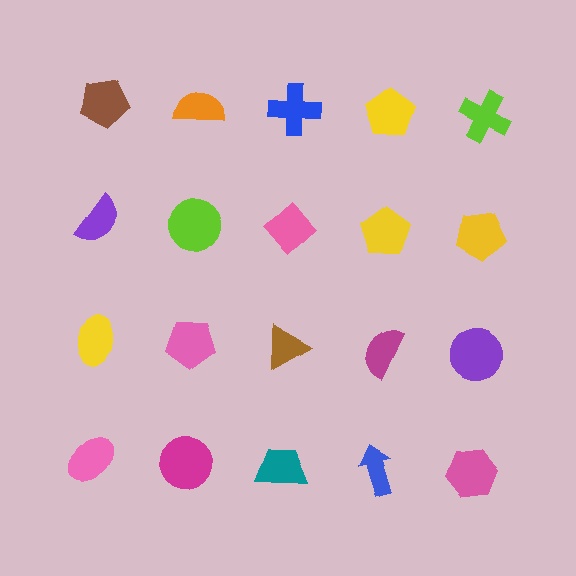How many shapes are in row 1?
5 shapes.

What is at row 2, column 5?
A yellow pentagon.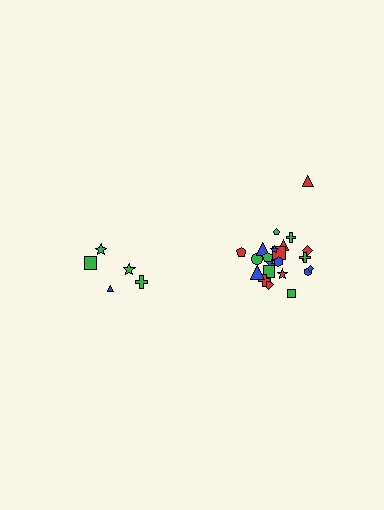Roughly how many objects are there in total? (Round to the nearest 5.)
Roughly 30 objects in total.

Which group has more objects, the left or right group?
The right group.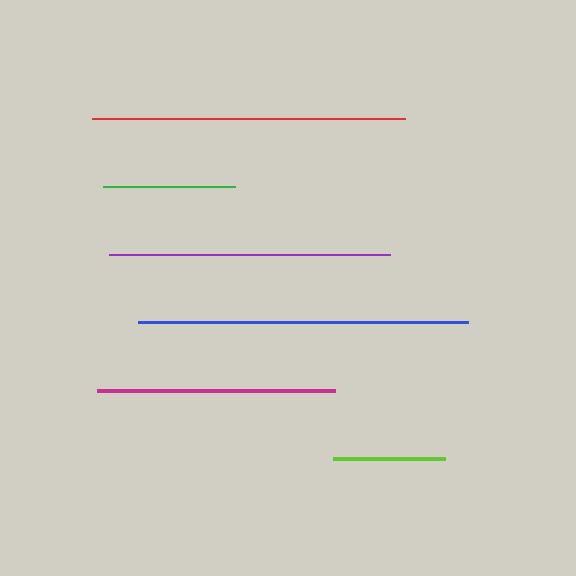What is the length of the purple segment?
The purple segment is approximately 281 pixels long.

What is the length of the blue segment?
The blue segment is approximately 329 pixels long.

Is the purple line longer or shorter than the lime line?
The purple line is longer than the lime line.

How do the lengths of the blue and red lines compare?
The blue and red lines are approximately the same length.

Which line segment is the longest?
The blue line is the longest at approximately 329 pixels.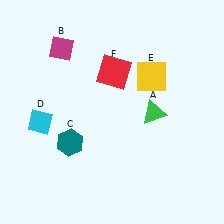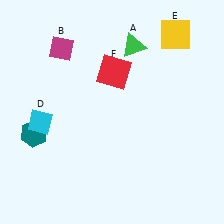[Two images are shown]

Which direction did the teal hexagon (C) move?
The teal hexagon (C) moved left.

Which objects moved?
The objects that moved are: the green triangle (A), the teal hexagon (C), the yellow square (E).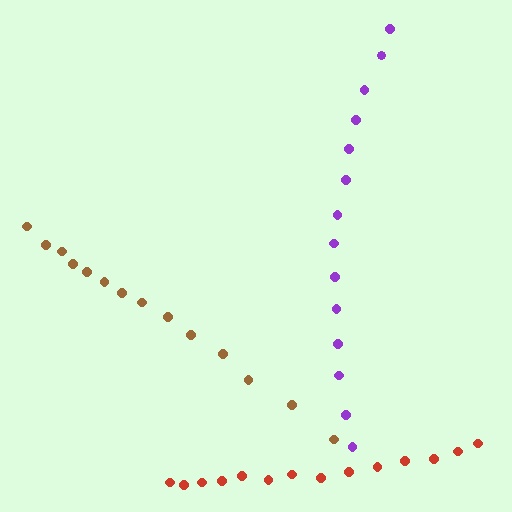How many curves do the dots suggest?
There are 3 distinct paths.